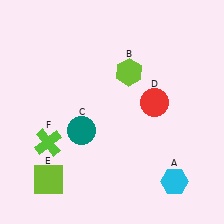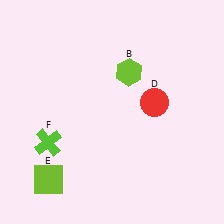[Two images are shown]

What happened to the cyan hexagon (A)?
The cyan hexagon (A) was removed in Image 2. It was in the bottom-right area of Image 1.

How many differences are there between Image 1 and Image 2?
There are 2 differences between the two images.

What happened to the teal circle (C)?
The teal circle (C) was removed in Image 2. It was in the bottom-left area of Image 1.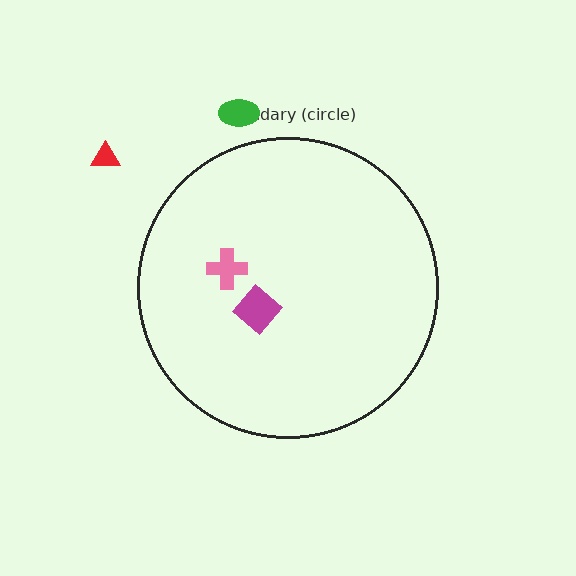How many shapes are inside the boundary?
2 inside, 2 outside.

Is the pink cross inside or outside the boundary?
Inside.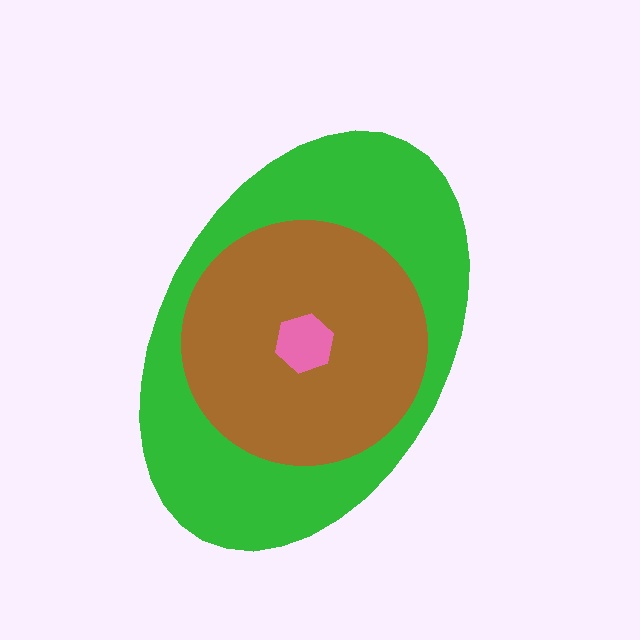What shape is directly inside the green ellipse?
The brown circle.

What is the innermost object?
The pink hexagon.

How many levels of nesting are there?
3.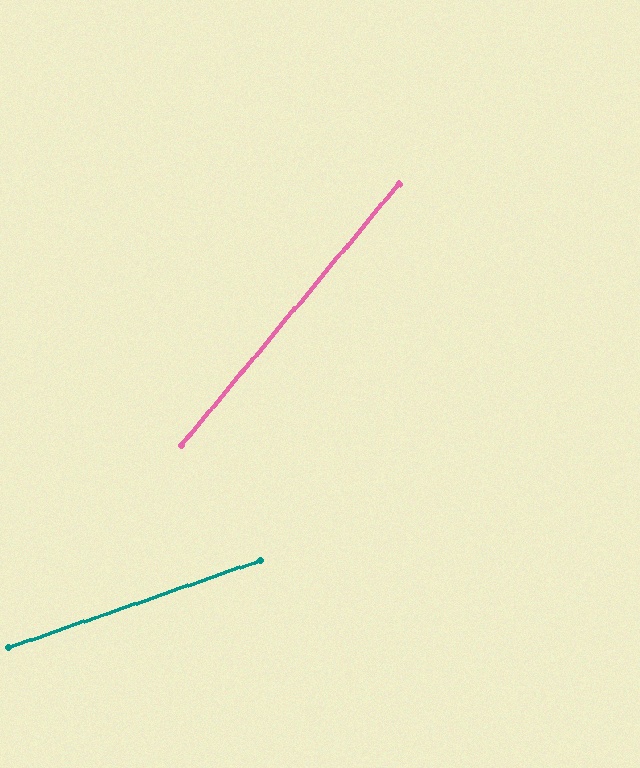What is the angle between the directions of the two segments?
Approximately 31 degrees.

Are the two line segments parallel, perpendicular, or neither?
Neither parallel nor perpendicular — they differ by about 31°.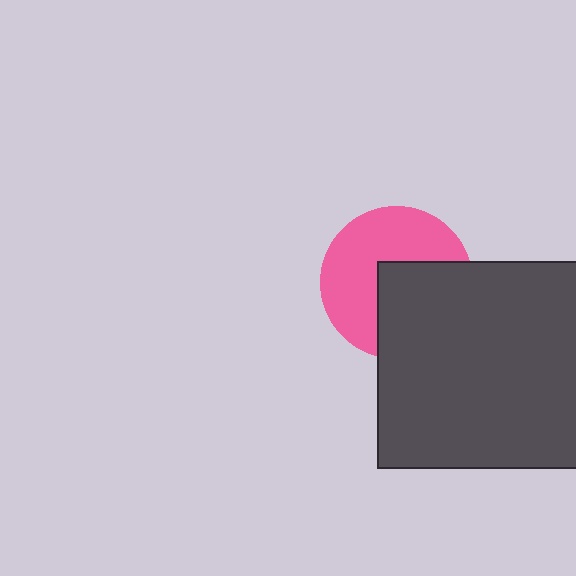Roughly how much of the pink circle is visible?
About half of it is visible (roughly 56%).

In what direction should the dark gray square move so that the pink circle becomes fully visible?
The dark gray square should move toward the lower-right. That is the shortest direction to clear the overlap and leave the pink circle fully visible.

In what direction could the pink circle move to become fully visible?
The pink circle could move toward the upper-left. That would shift it out from behind the dark gray square entirely.